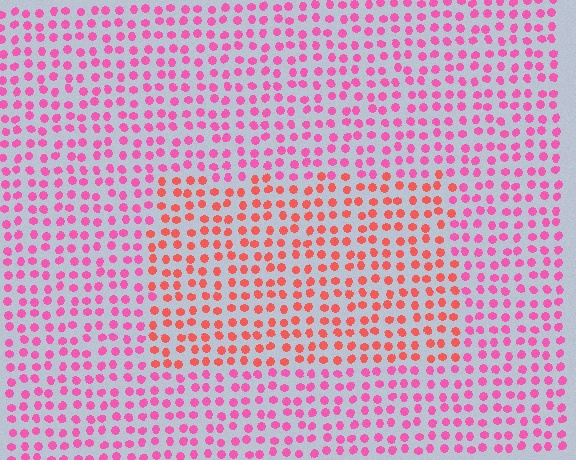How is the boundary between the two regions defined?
The boundary is defined purely by a slight shift in hue (about 36 degrees). Spacing, size, and orientation are identical on both sides.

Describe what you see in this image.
The image is filled with small pink elements in a uniform arrangement. A rectangle-shaped region is visible where the elements are tinted to a slightly different hue, forming a subtle color boundary.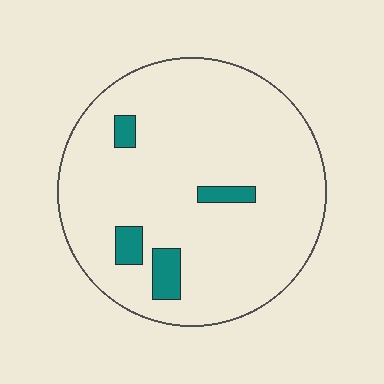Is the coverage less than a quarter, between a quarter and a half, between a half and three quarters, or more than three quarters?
Less than a quarter.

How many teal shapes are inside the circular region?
4.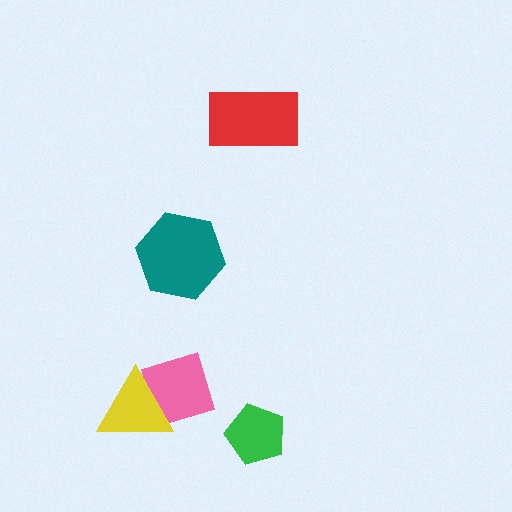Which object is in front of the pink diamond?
The yellow triangle is in front of the pink diamond.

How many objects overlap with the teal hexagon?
0 objects overlap with the teal hexagon.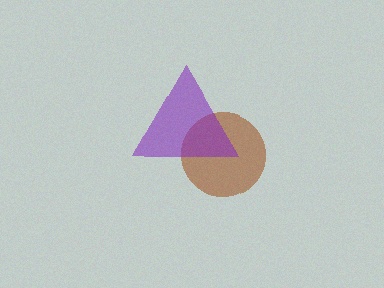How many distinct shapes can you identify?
There are 2 distinct shapes: a brown circle, a purple triangle.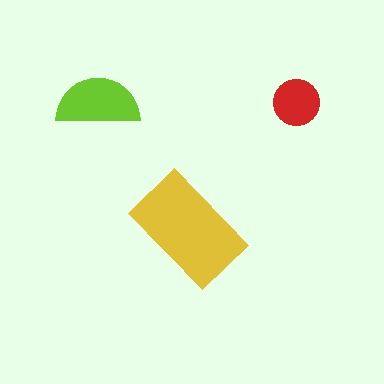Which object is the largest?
The yellow rectangle.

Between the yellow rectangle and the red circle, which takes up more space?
The yellow rectangle.